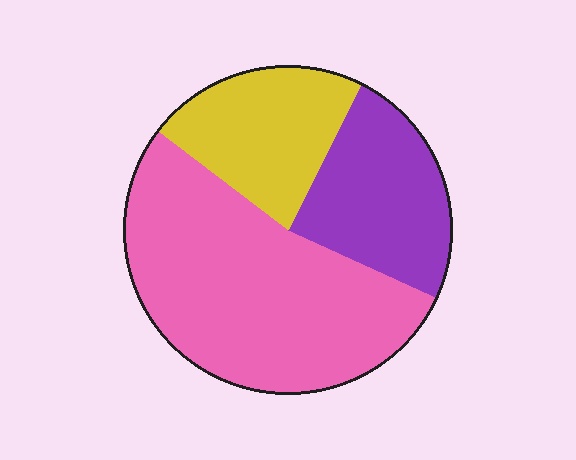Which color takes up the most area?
Pink, at roughly 55%.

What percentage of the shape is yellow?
Yellow takes up less than a quarter of the shape.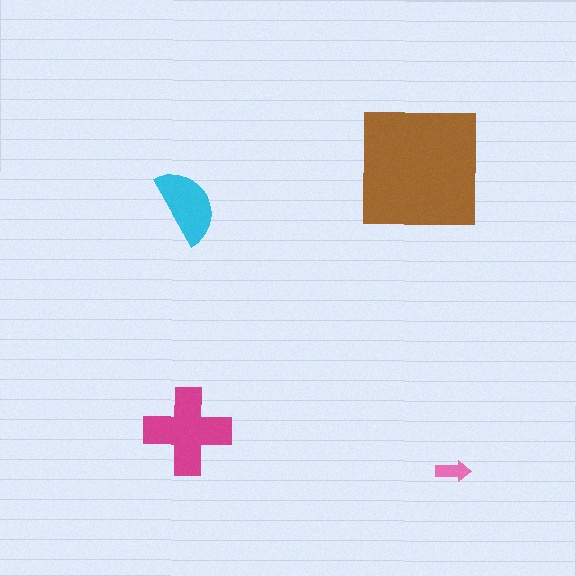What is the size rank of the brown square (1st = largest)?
1st.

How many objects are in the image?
There are 4 objects in the image.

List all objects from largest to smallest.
The brown square, the magenta cross, the cyan semicircle, the pink arrow.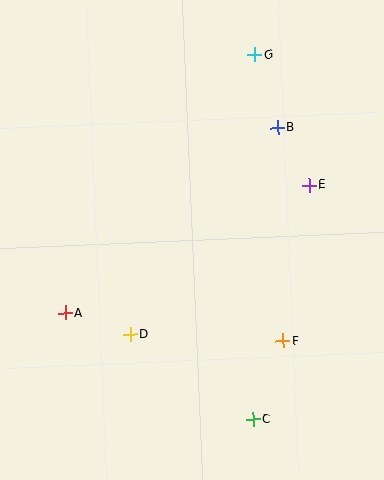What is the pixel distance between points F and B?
The distance between F and B is 213 pixels.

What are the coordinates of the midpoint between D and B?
The midpoint between D and B is at (204, 231).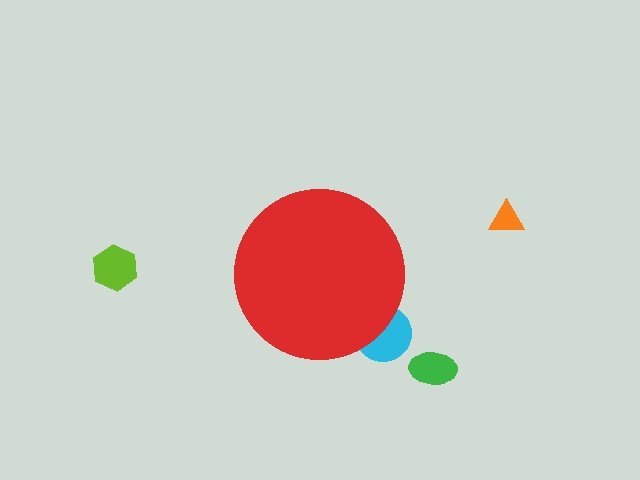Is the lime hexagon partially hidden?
No, the lime hexagon is fully visible.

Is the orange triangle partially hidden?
No, the orange triangle is fully visible.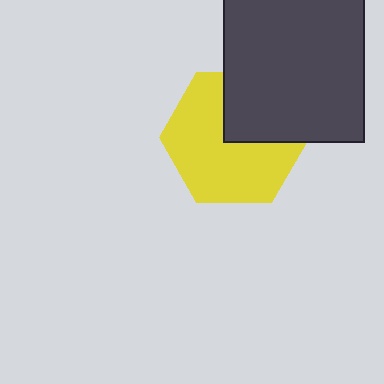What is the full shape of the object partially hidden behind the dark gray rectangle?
The partially hidden object is a yellow hexagon.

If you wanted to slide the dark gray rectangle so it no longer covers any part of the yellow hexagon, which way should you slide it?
Slide it up — that is the most direct way to separate the two shapes.